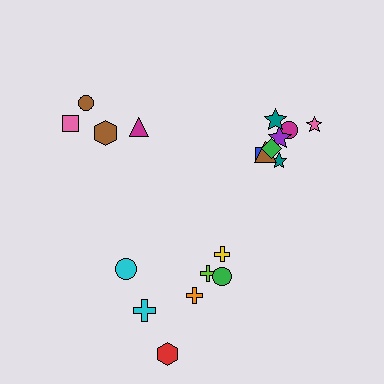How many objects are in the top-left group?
There are 4 objects.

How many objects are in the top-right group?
There are 8 objects.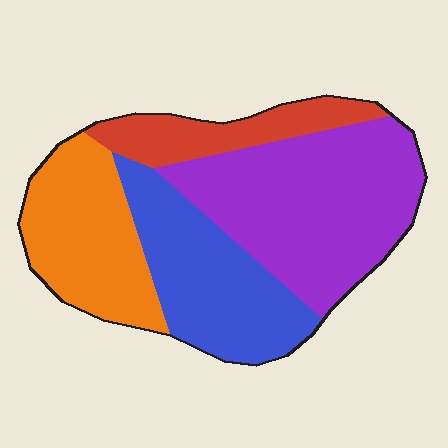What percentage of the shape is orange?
Orange covers 23% of the shape.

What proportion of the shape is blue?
Blue covers 25% of the shape.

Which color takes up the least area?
Red, at roughly 15%.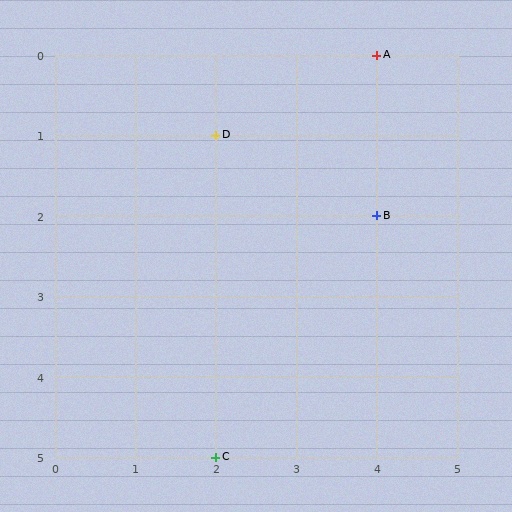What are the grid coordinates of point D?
Point D is at grid coordinates (2, 1).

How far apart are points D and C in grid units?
Points D and C are 4 rows apart.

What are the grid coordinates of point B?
Point B is at grid coordinates (4, 2).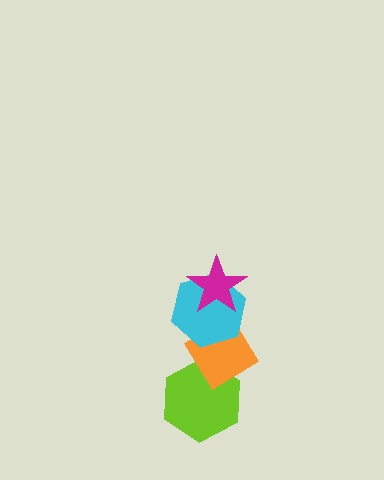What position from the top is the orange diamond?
The orange diamond is 3rd from the top.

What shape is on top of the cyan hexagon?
The magenta star is on top of the cyan hexagon.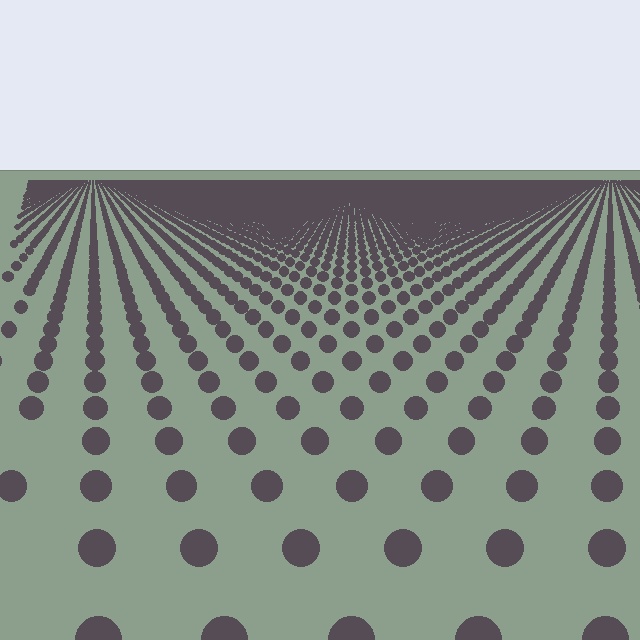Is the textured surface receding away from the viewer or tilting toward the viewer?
The surface is receding away from the viewer. Texture elements get smaller and denser toward the top.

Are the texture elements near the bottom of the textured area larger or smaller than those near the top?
Larger. Near the bottom, elements are closer to the viewer and appear at a bigger on-screen size.